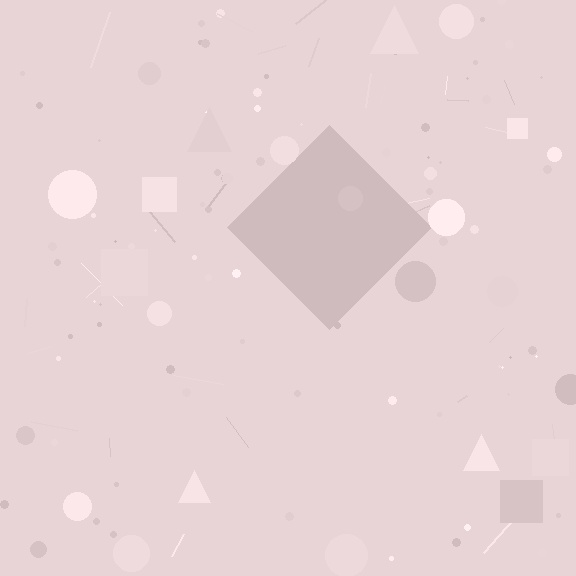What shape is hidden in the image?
A diamond is hidden in the image.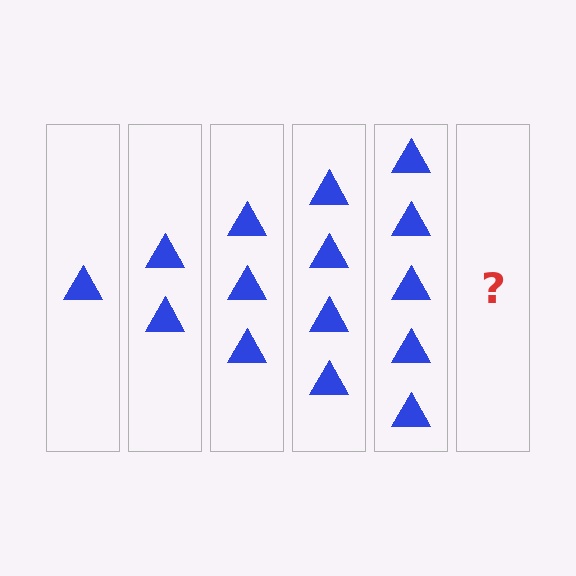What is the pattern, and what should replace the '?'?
The pattern is that each step adds one more triangle. The '?' should be 6 triangles.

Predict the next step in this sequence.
The next step is 6 triangles.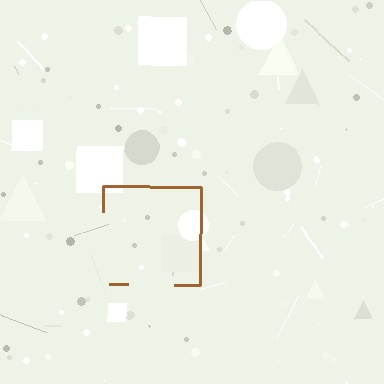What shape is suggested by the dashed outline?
The dashed outline suggests a square.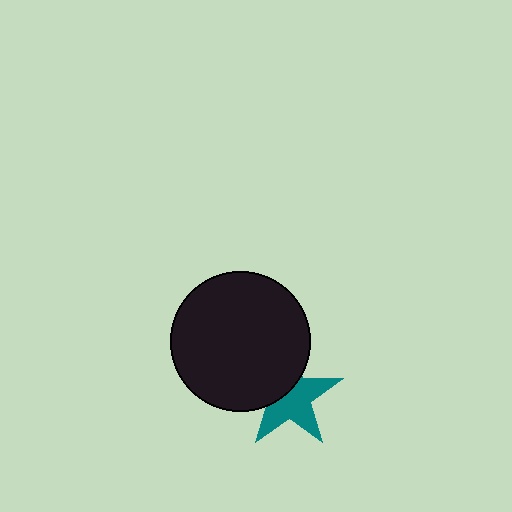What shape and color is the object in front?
The object in front is a black circle.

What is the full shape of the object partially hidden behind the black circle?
The partially hidden object is a teal star.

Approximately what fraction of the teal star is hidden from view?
Roughly 40% of the teal star is hidden behind the black circle.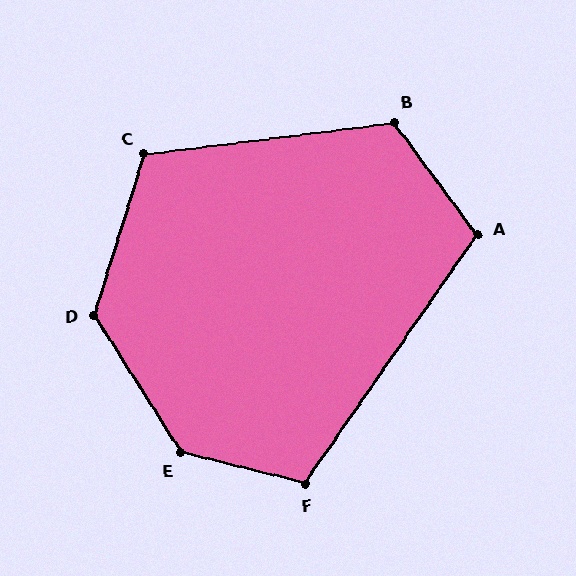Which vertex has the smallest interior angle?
A, at approximately 109 degrees.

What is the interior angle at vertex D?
Approximately 130 degrees (obtuse).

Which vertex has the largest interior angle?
E, at approximately 136 degrees.